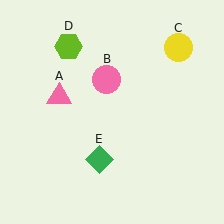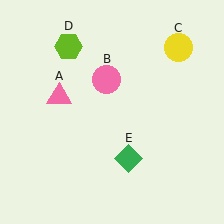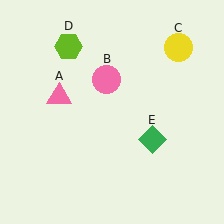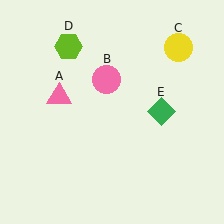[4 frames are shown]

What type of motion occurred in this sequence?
The green diamond (object E) rotated counterclockwise around the center of the scene.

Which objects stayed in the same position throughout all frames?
Pink triangle (object A) and pink circle (object B) and yellow circle (object C) and lime hexagon (object D) remained stationary.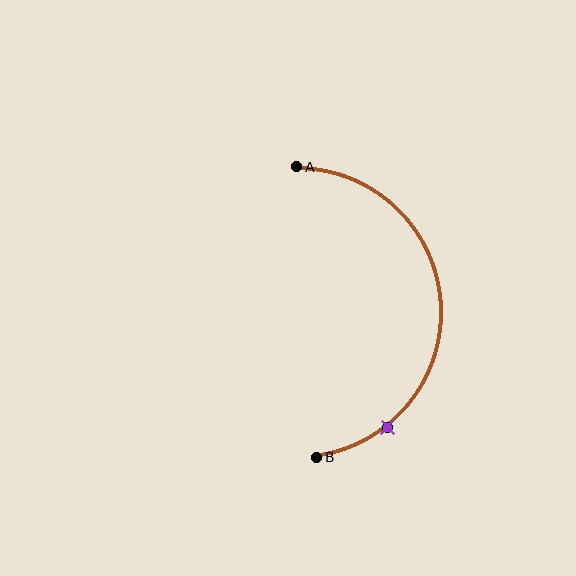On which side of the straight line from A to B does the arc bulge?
The arc bulges to the right of the straight line connecting A and B.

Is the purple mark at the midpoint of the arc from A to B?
No. The purple mark lies on the arc but is closer to endpoint B. The arc midpoint would be at the point on the curve equidistant along the arc from both A and B.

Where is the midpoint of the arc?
The arc midpoint is the point on the curve farthest from the straight line joining A and B. It sits to the right of that line.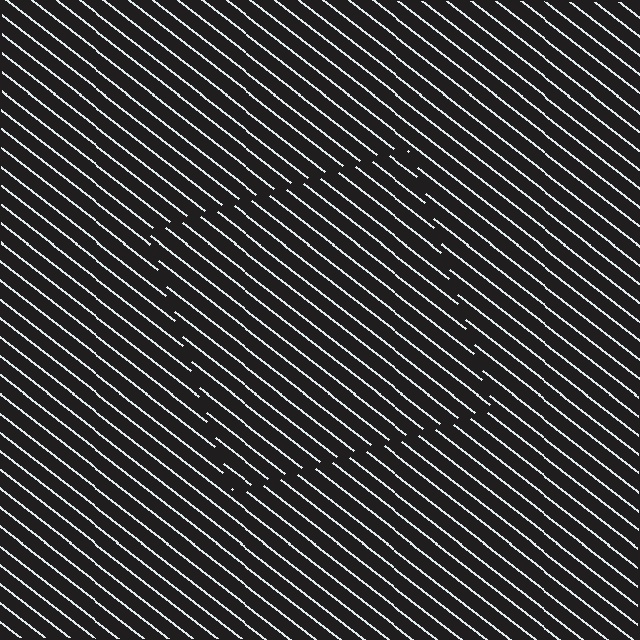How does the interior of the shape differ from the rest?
The interior of the shape contains the same grating, shifted by half a period — the contour is defined by the phase discontinuity where line-ends from the inner and outer gratings abut.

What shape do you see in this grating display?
An illusory square. The interior of the shape contains the same grating, shifted by half a period — the contour is defined by the phase discontinuity where line-ends from the inner and outer gratings abut.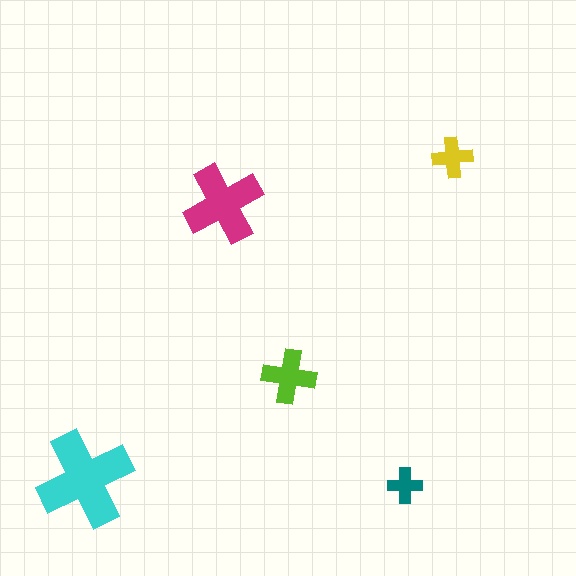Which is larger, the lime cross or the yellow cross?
The lime one.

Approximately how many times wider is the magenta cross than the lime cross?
About 1.5 times wider.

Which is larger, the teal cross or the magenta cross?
The magenta one.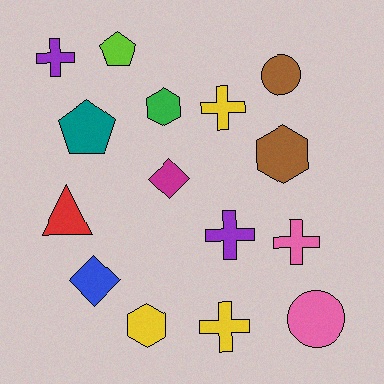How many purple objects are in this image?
There are 2 purple objects.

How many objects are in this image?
There are 15 objects.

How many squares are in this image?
There are no squares.